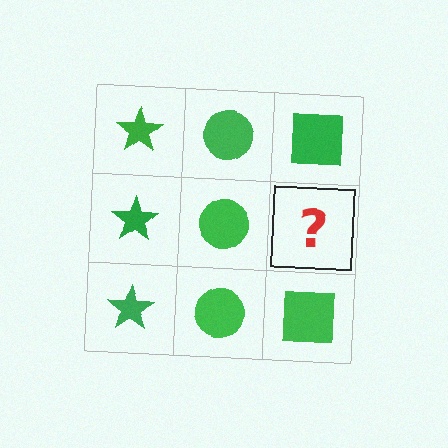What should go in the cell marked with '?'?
The missing cell should contain a green square.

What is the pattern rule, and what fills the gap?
The rule is that each column has a consistent shape. The gap should be filled with a green square.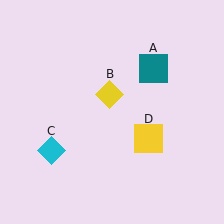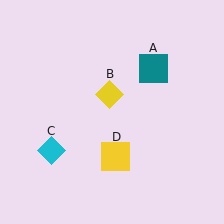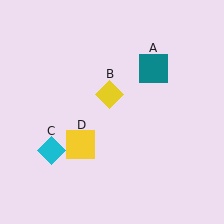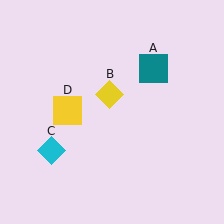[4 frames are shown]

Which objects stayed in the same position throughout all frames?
Teal square (object A) and yellow diamond (object B) and cyan diamond (object C) remained stationary.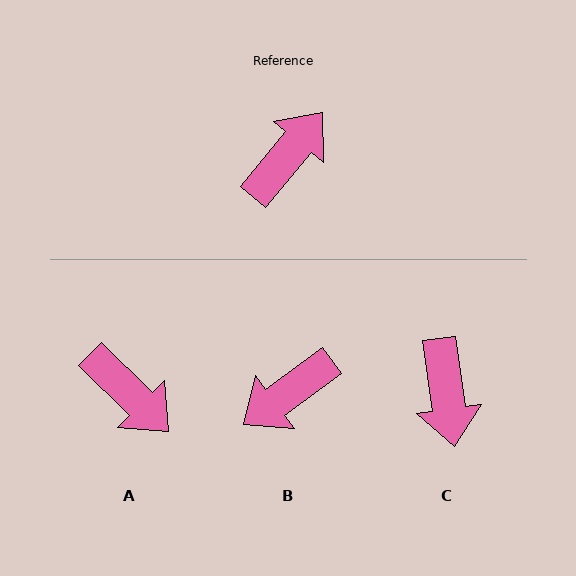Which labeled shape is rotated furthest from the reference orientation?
B, about 166 degrees away.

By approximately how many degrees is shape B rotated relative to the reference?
Approximately 166 degrees counter-clockwise.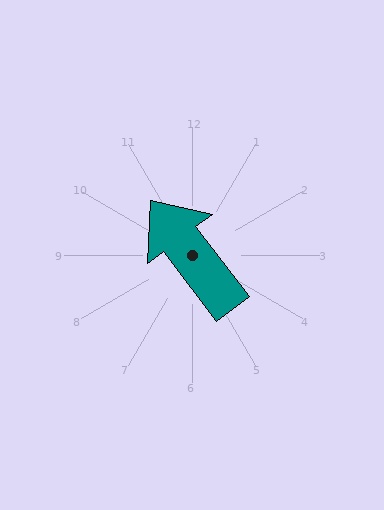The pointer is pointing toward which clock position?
Roughly 11 o'clock.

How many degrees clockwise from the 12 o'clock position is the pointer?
Approximately 323 degrees.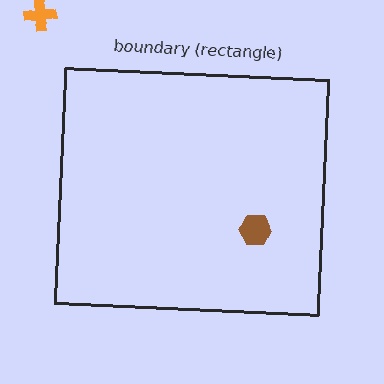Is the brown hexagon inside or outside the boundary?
Inside.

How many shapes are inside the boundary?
1 inside, 1 outside.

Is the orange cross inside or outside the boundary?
Outside.